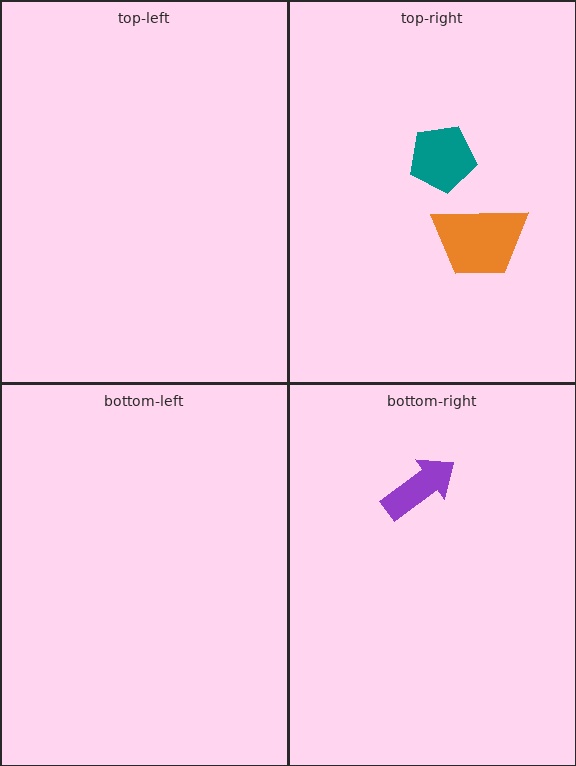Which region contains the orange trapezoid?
The top-right region.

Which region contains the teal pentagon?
The top-right region.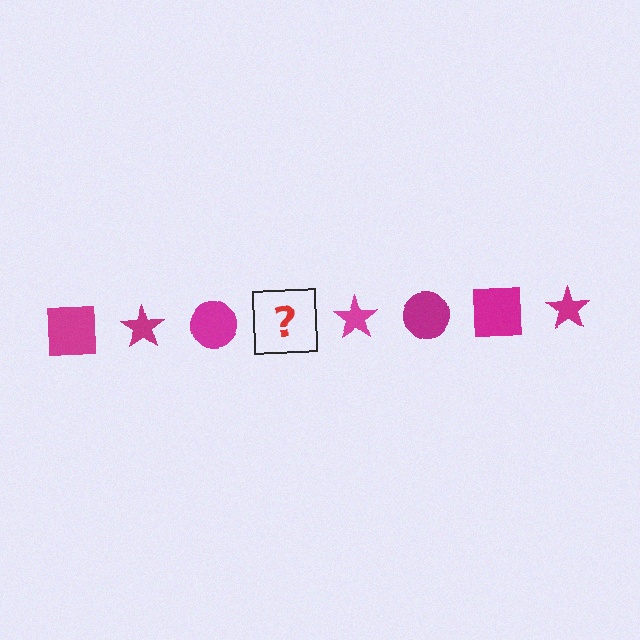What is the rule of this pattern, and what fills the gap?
The rule is that the pattern cycles through square, star, circle shapes in magenta. The gap should be filled with a magenta square.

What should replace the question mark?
The question mark should be replaced with a magenta square.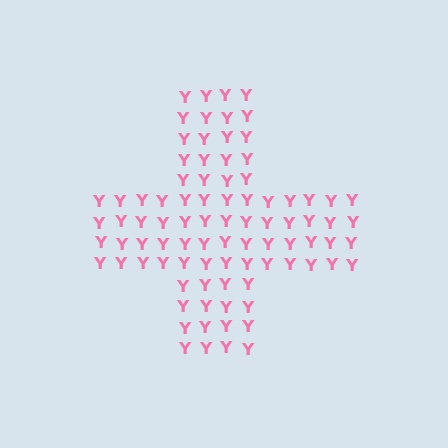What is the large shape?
The large shape is a cross.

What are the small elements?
The small elements are letter Y's.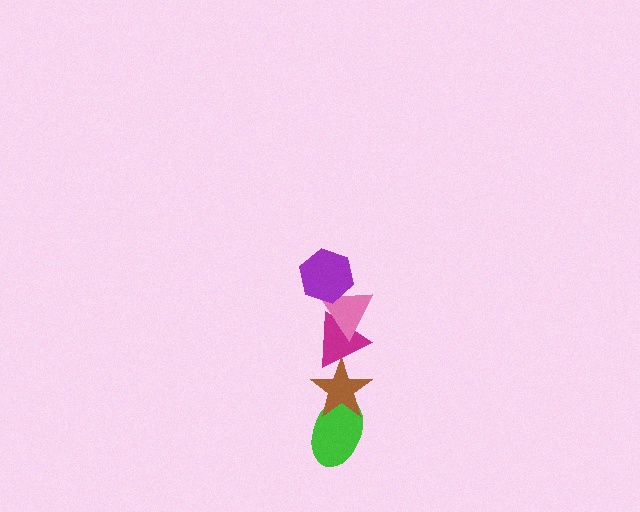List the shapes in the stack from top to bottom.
From top to bottom: the purple hexagon, the pink triangle, the magenta triangle, the brown star, the green ellipse.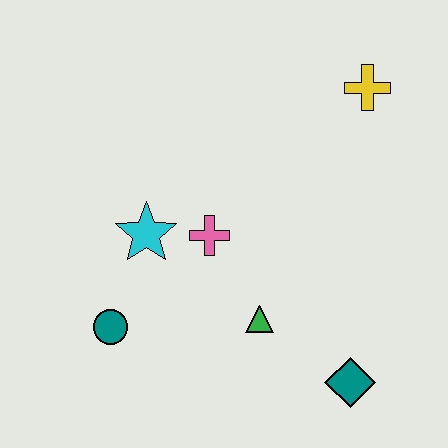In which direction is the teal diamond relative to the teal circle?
The teal diamond is to the right of the teal circle.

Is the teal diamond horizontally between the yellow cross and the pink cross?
Yes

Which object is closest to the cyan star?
The pink cross is closest to the cyan star.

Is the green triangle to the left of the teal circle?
No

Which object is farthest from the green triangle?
The yellow cross is farthest from the green triangle.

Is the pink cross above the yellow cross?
No